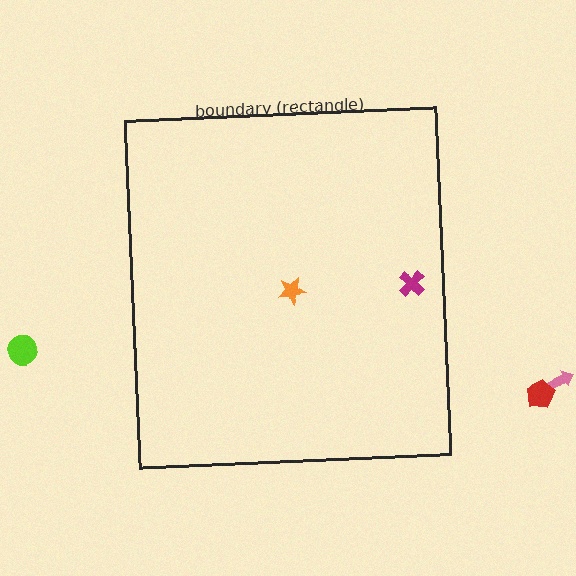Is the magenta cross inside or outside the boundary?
Inside.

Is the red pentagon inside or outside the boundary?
Outside.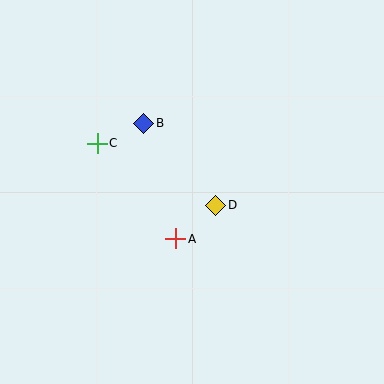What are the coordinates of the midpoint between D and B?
The midpoint between D and B is at (180, 164).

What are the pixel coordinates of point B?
Point B is at (144, 123).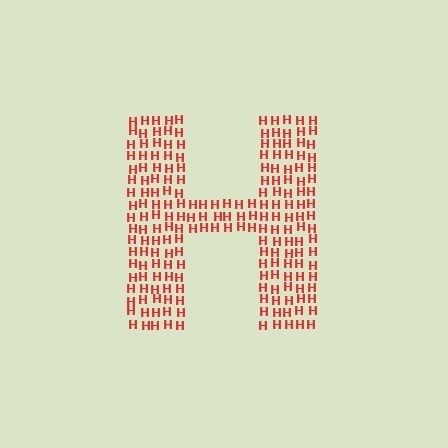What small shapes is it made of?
It is made of small letter H's.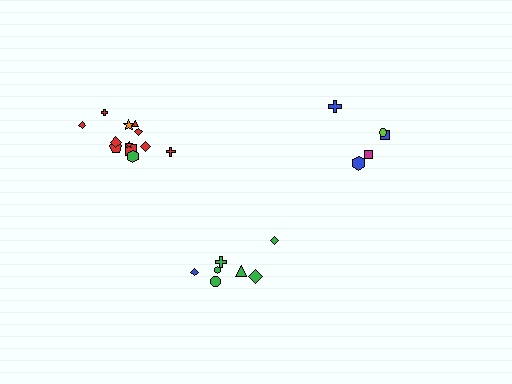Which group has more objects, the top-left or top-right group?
The top-left group.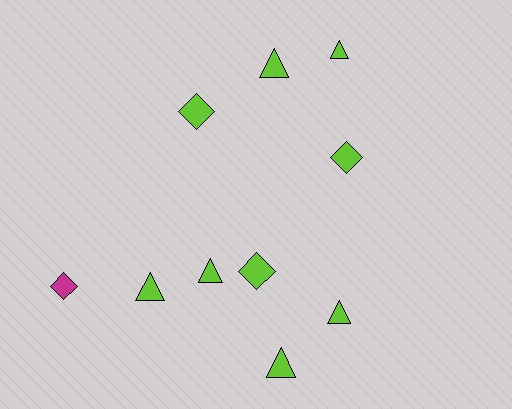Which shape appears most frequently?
Triangle, with 6 objects.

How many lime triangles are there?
There are 6 lime triangles.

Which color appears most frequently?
Lime, with 9 objects.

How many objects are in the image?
There are 10 objects.